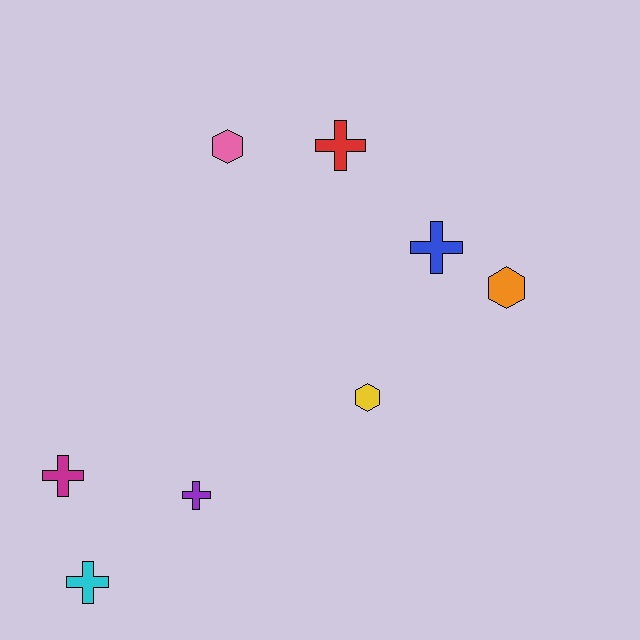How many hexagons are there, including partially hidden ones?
There are 3 hexagons.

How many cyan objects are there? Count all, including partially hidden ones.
There is 1 cyan object.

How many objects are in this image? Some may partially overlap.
There are 8 objects.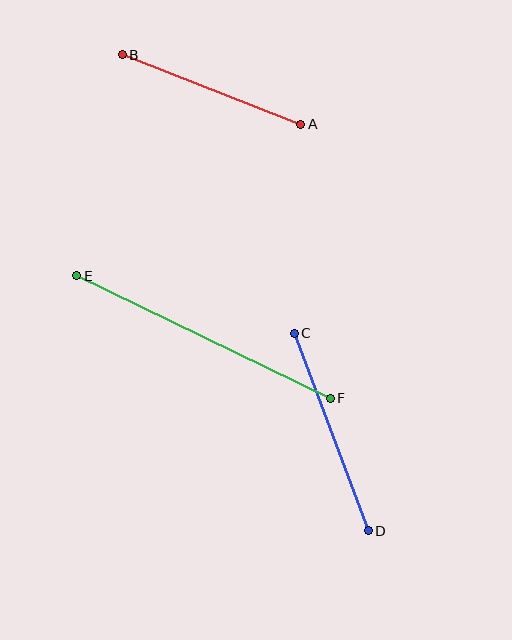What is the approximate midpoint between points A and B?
The midpoint is at approximately (212, 89) pixels.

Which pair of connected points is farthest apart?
Points E and F are farthest apart.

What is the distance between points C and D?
The distance is approximately 211 pixels.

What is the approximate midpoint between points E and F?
The midpoint is at approximately (204, 337) pixels.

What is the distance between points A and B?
The distance is approximately 191 pixels.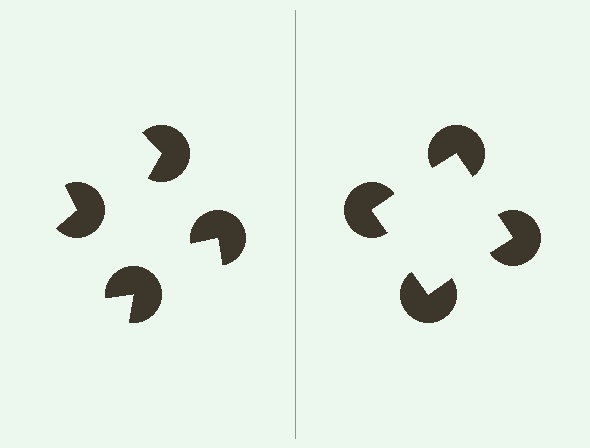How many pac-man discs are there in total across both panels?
8 — 4 on each side.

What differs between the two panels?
The pac-man discs are positioned identically on both sides; only the wedge orientations differ. On the right they align to a square; on the left they are misaligned.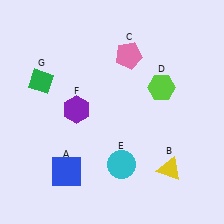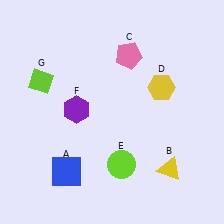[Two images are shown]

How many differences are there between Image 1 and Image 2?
There are 3 differences between the two images.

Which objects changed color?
D changed from lime to yellow. E changed from cyan to lime. G changed from green to lime.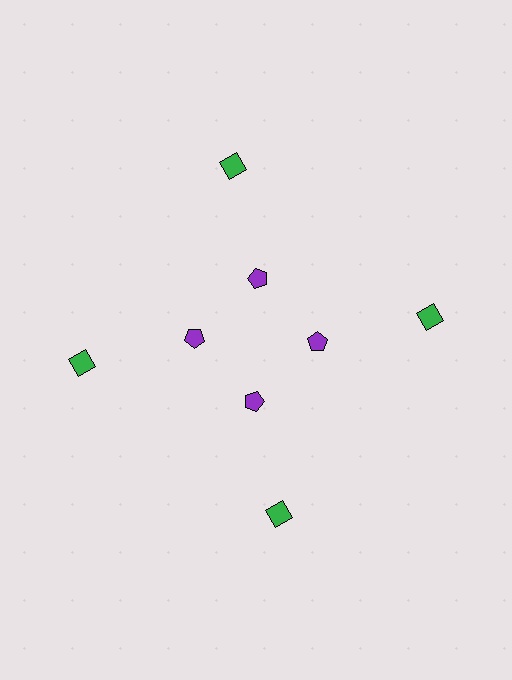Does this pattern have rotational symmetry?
Yes, this pattern has 4-fold rotational symmetry. It looks the same after rotating 90 degrees around the center.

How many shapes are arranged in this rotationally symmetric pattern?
There are 8 shapes, arranged in 4 groups of 2.